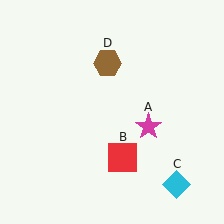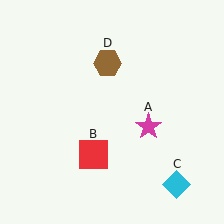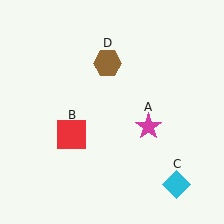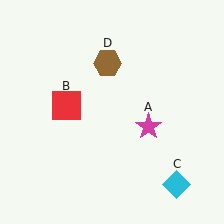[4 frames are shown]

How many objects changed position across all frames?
1 object changed position: red square (object B).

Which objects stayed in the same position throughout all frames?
Magenta star (object A) and cyan diamond (object C) and brown hexagon (object D) remained stationary.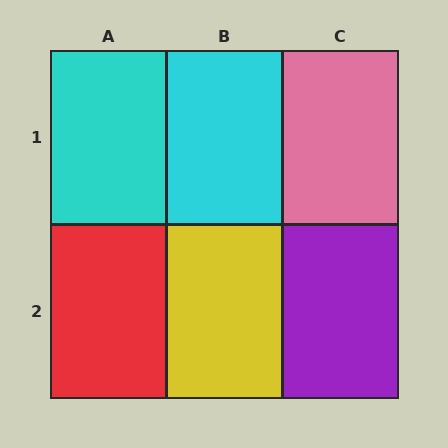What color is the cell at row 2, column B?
Yellow.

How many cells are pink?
1 cell is pink.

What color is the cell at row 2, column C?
Purple.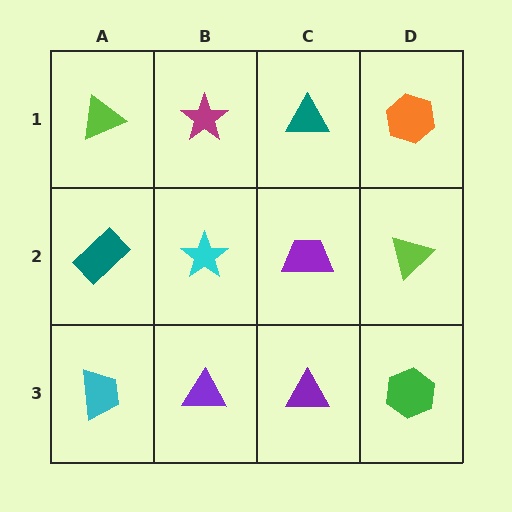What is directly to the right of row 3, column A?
A purple triangle.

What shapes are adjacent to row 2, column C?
A teal triangle (row 1, column C), a purple triangle (row 3, column C), a cyan star (row 2, column B), a lime triangle (row 2, column D).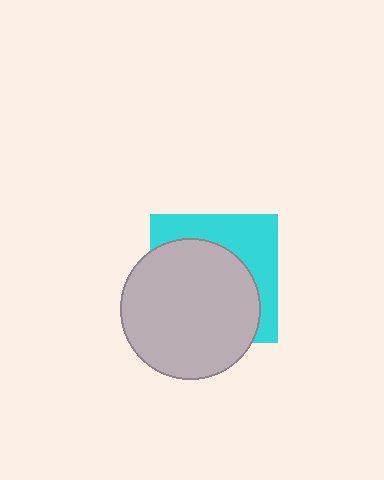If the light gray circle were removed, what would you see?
You would see the complete cyan square.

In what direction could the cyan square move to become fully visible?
The cyan square could move toward the upper-right. That would shift it out from behind the light gray circle entirely.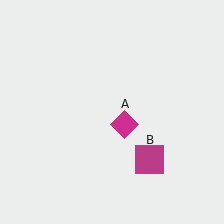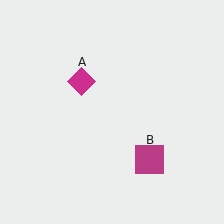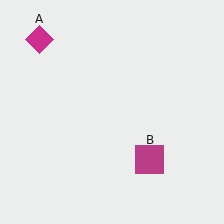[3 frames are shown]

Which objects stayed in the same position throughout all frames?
Magenta square (object B) remained stationary.